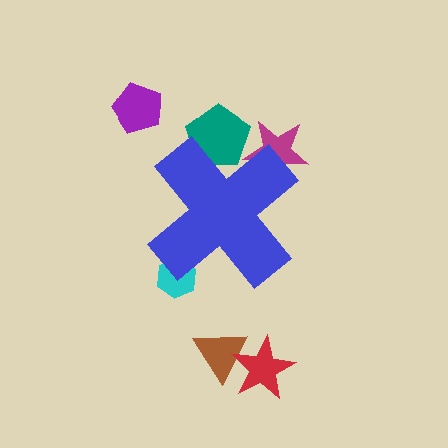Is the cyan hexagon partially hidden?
Yes, the cyan hexagon is partially hidden behind the blue cross.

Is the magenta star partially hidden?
Yes, the magenta star is partially hidden behind the blue cross.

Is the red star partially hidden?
No, the red star is fully visible.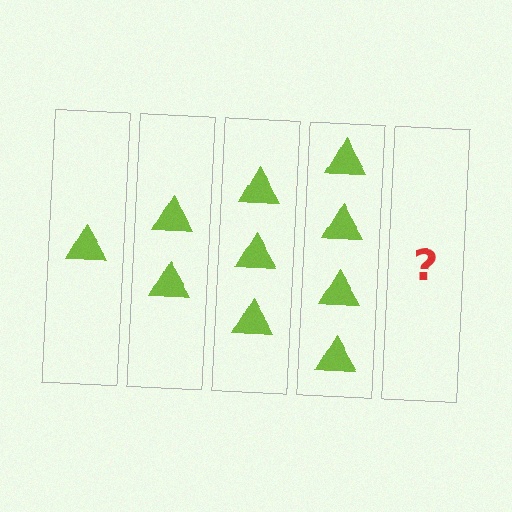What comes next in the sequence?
The next element should be 5 triangles.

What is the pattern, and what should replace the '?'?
The pattern is that each step adds one more triangle. The '?' should be 5 triangles.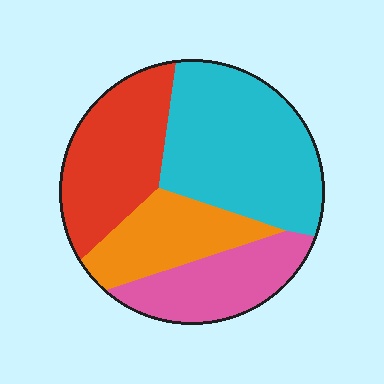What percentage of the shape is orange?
Orange covers around 20% of the shape.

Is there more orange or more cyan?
Cyan.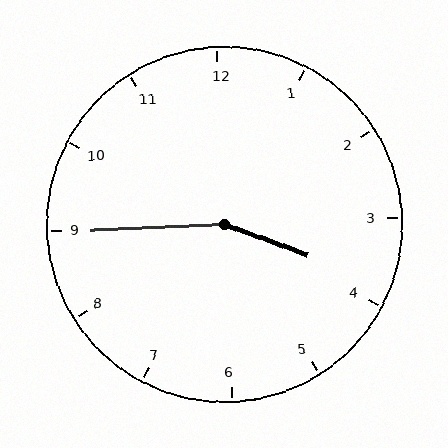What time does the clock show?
3:45.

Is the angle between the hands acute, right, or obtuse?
It is obtuse.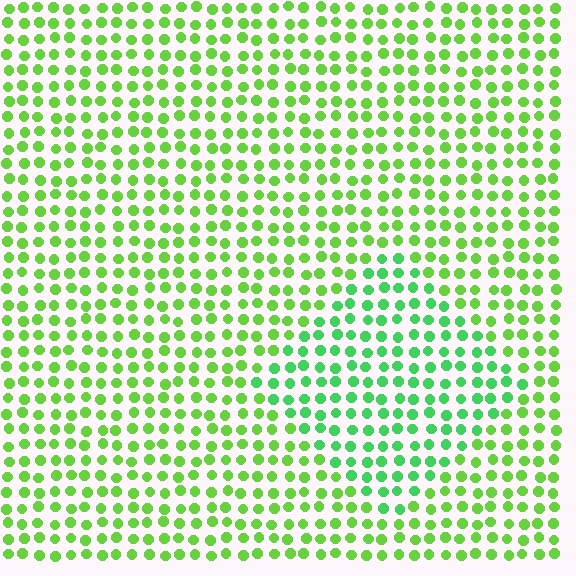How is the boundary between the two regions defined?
The boundary is defined purely by a slight shift in hue (about 29 degrees). Spacing, size, and orientation are identical on both sides.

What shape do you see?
I see a diamond.